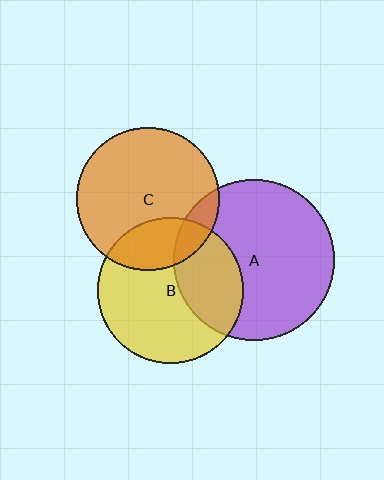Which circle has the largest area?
Circle A (purple).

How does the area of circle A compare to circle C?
Approximately 1.3 times.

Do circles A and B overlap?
Yes.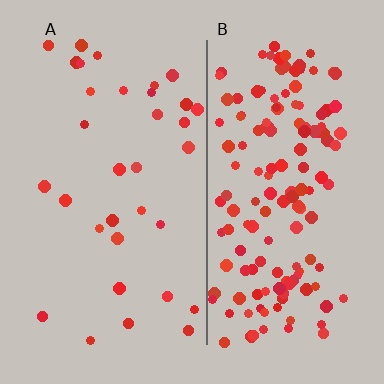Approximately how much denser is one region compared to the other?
Approximately 4.5× — region B over region A.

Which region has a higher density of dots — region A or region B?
B (the right).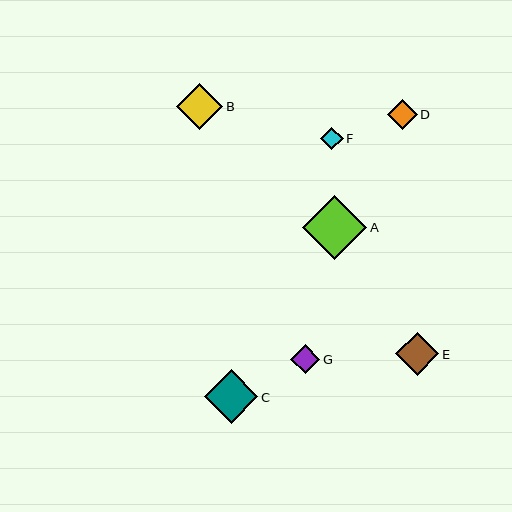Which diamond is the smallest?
Diamond F is the smallest with a size of approximately 22 pixels.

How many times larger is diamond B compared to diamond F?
Diamond B is approximately 2.1 times the size of diamond F.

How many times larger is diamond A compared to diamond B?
Diamond A is approximately 1.4 times the size of diamond B.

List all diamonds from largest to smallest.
From largest to smallest: A, C, B, E, D, G, F.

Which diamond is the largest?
Diamond A is the largest with a size of approximately 64 pixels.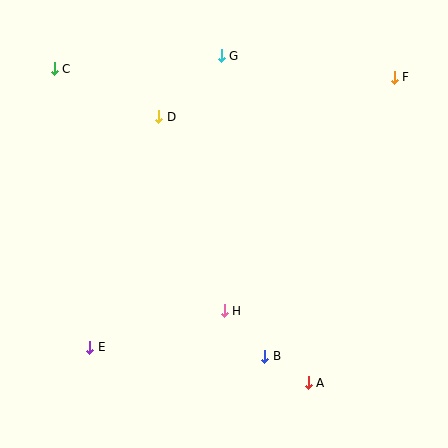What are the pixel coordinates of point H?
Point H is at (224, 311).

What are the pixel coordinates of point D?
Point D is at (159, 117).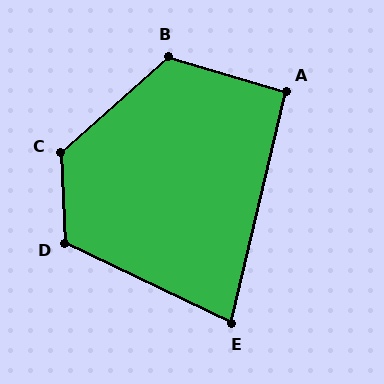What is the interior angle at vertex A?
Approximately 93 degrees (approximately right).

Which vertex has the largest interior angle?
C, at approximately 129 degrees.